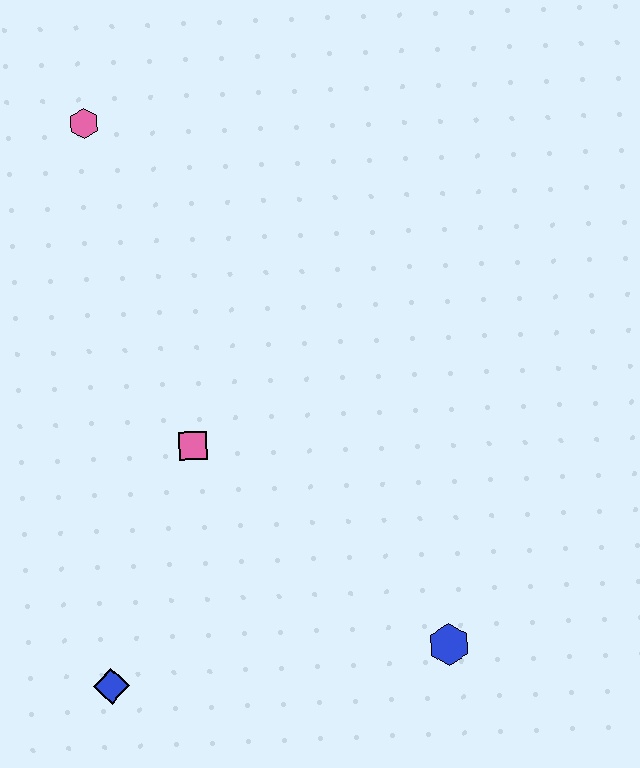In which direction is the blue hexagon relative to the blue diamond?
The blue hexagon is to the right of the blue diamond.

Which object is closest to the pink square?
The blue diamond is closest to the pink square.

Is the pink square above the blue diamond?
Yes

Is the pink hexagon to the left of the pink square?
Yes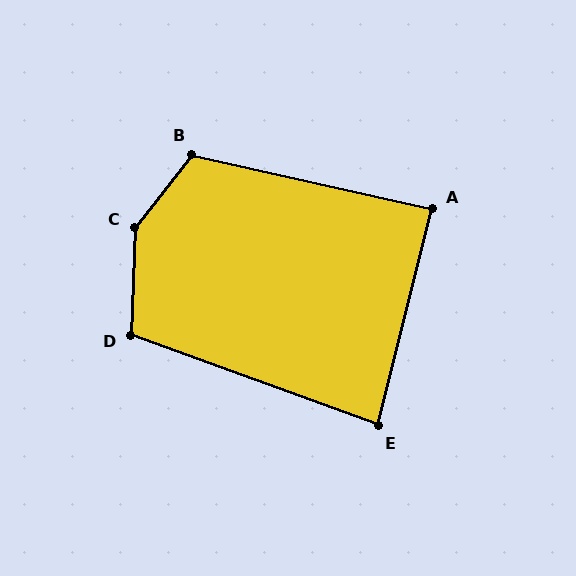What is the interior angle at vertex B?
Approximately 115 degrees (obtuse).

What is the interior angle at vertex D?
Approximately 108 degrees (obtuse).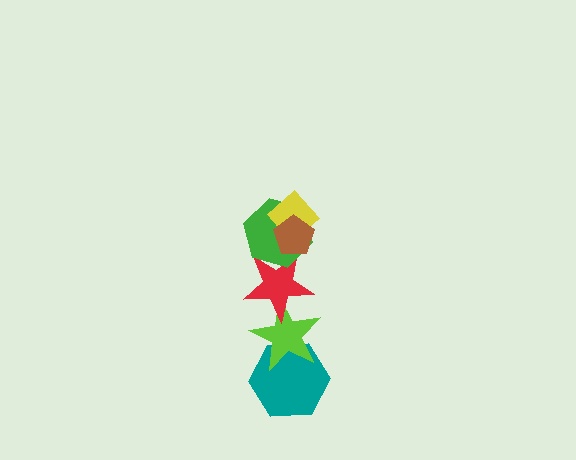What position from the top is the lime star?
The lime star is 5th from the top.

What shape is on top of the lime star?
The red star is on top of the lime star.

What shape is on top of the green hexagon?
The yellow diamond is on top of the green hexagon.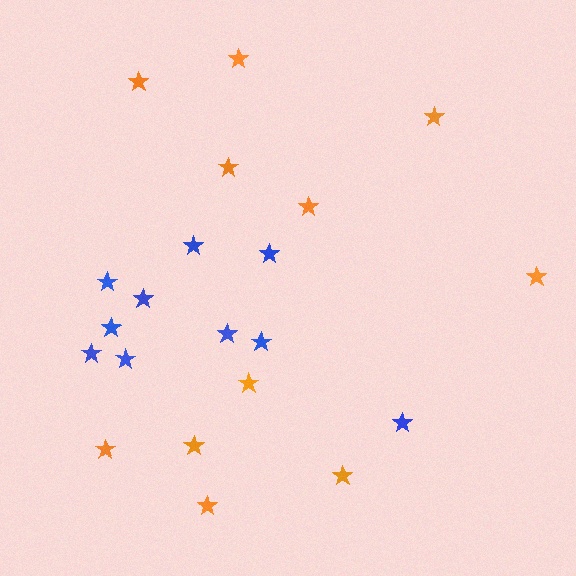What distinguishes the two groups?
There are 2 groups: one group of orange stars (11) and one group of blue stars (10).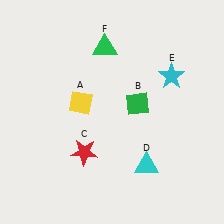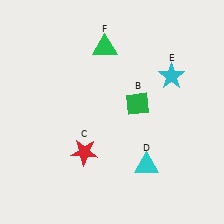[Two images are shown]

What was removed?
The yellow diamond (A) was removed in Image 2.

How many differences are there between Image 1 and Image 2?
There is 1 difference between the two images.